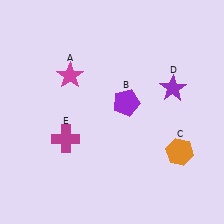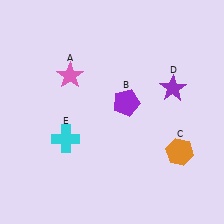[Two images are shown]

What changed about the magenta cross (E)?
In Image 1, E is magenta. In Image 2, it changed to cyan.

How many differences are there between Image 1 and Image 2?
There are 2 differences between the two images.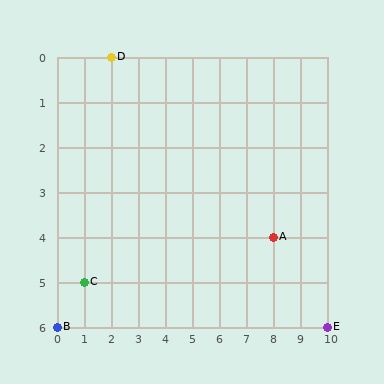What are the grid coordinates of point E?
Point E is at grid coordinates (10, 6).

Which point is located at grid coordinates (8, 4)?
Point A is at (8, 4).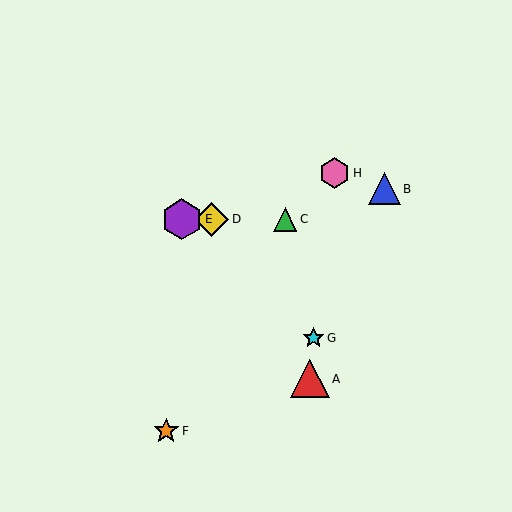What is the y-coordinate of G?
Object G is at y≈338.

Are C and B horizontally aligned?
No, C is at y≈219 and B is at y≈189.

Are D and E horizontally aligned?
Yes, both are at y≈219.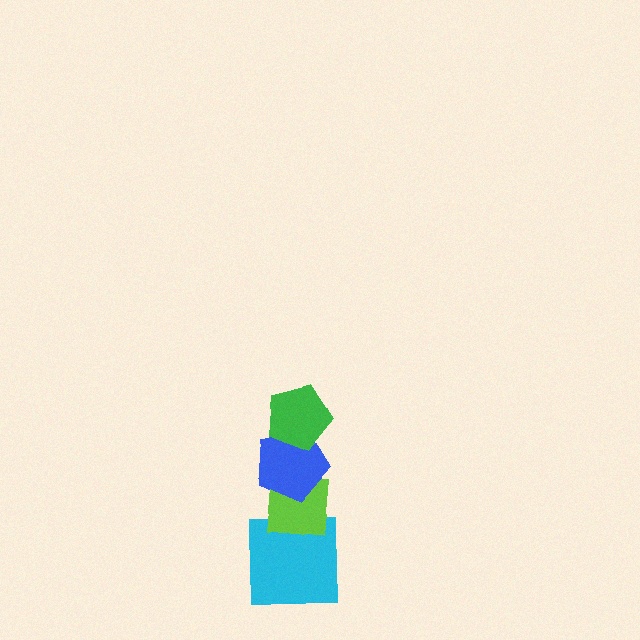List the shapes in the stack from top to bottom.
From top to bottom: the green pentagon, the blue pentagon, the lime square, the cyan square.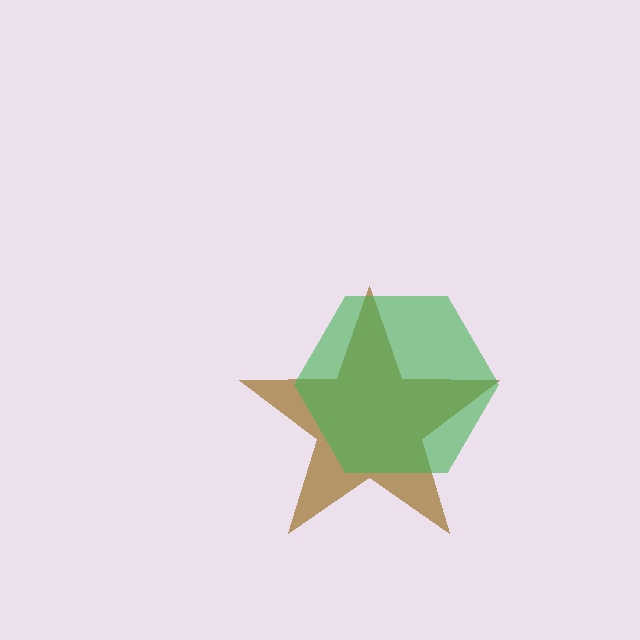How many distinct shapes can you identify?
There are 2 distinct shapes: a brown star, a green hexagon.